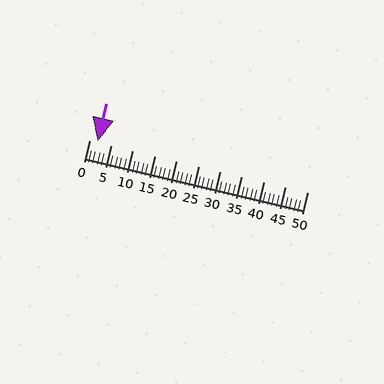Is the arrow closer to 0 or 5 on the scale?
The arrow is closer to 0.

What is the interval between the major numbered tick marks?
The major tick marks are spaced 5 units apart.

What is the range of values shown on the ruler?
The ruler shows values from 0 to 50.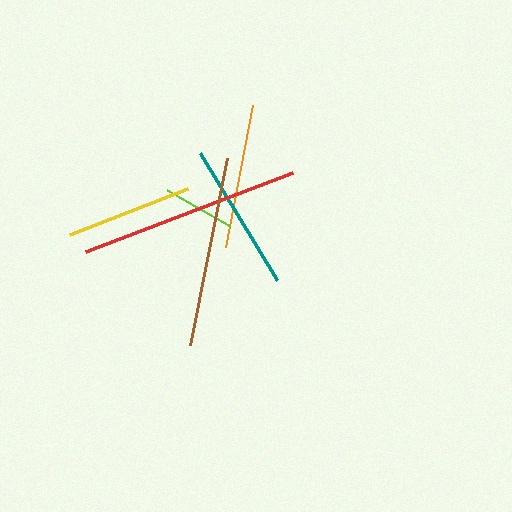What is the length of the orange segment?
The orange segment is approximately 144 pixels long.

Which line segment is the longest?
The red line is the longest at approximately 221 pixels.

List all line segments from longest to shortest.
From longest to shortest: red, brown, teal, orange, yellow, lime.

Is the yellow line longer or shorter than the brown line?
The brown line is longer than the yellow line.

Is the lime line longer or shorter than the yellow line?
The yellow line is longer than the lime line.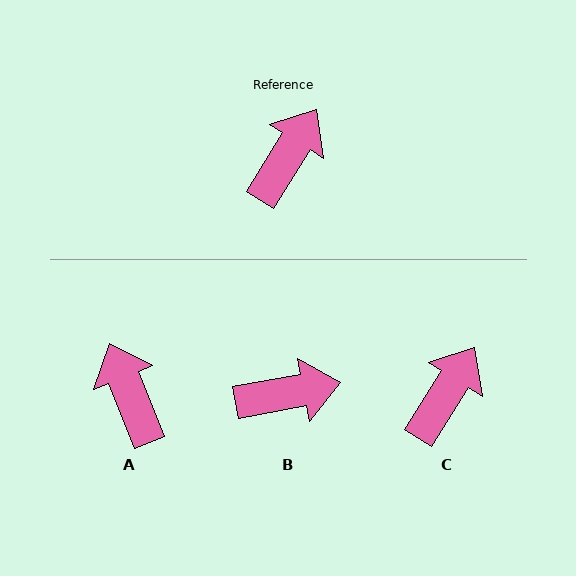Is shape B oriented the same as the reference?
No, it is off by about 47 degrees.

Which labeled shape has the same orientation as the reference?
C.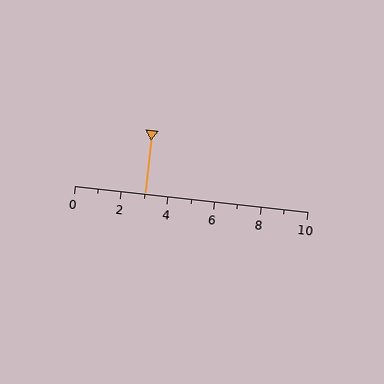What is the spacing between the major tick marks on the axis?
The major ticks are spaced 2 apart.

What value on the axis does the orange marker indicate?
The marker indicates approximately 3.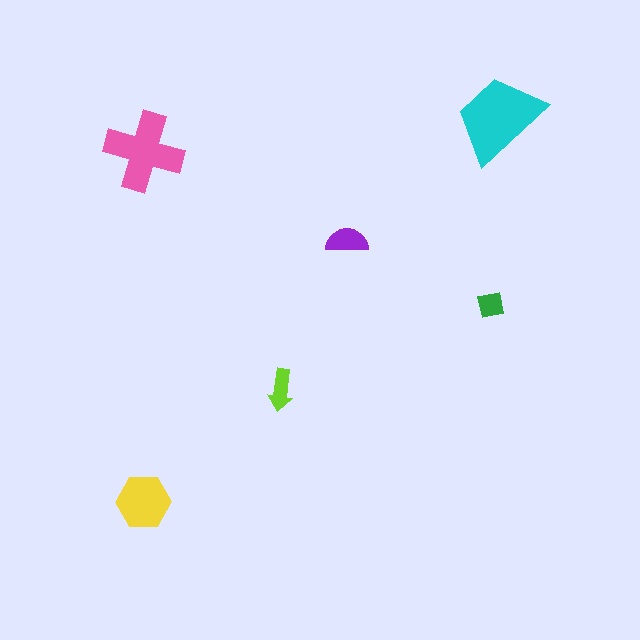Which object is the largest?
The cyan trapezoid.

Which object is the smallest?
The green square.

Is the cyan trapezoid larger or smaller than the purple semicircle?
Larger.